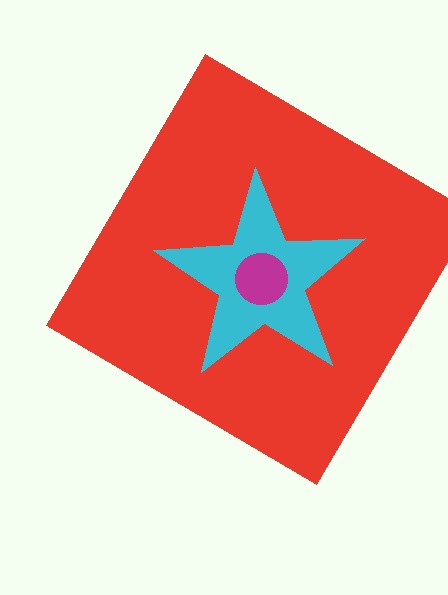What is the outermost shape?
The red diamond.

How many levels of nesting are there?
3.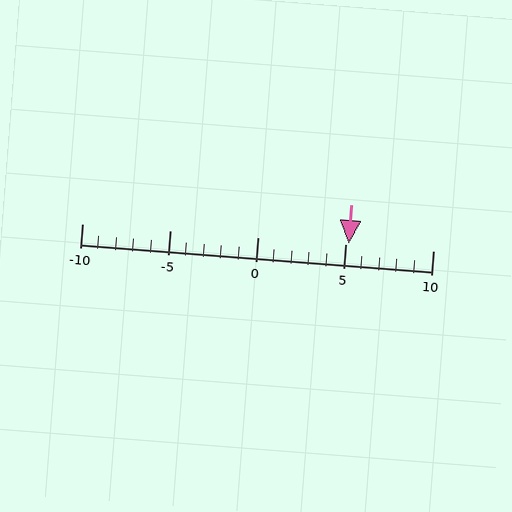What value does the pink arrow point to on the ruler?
The pink arrow points to approximately 5.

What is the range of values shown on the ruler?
The ruler shows values from -10 to 10.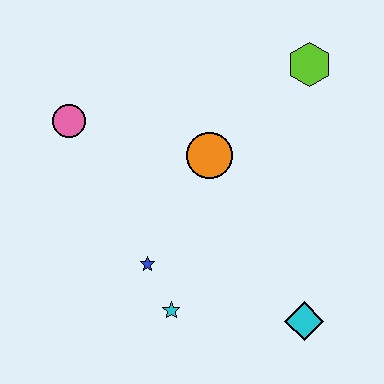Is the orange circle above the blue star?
Yes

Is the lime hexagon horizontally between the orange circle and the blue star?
No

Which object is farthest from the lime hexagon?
The cyan star is farthest from the lime hexagon.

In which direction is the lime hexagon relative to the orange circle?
The lime hexagon is to the right of the orange circle.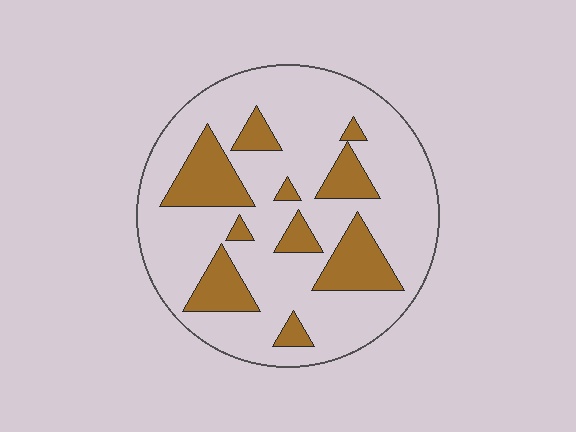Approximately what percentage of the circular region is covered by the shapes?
Approximately 25%.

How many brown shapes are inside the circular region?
10.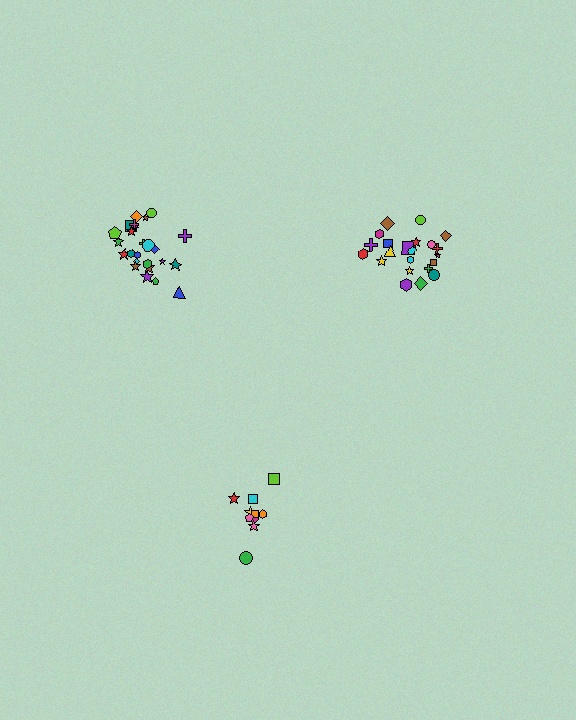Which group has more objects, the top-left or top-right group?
The top-left group.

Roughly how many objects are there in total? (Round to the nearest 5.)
Roughly 55 objects in total.